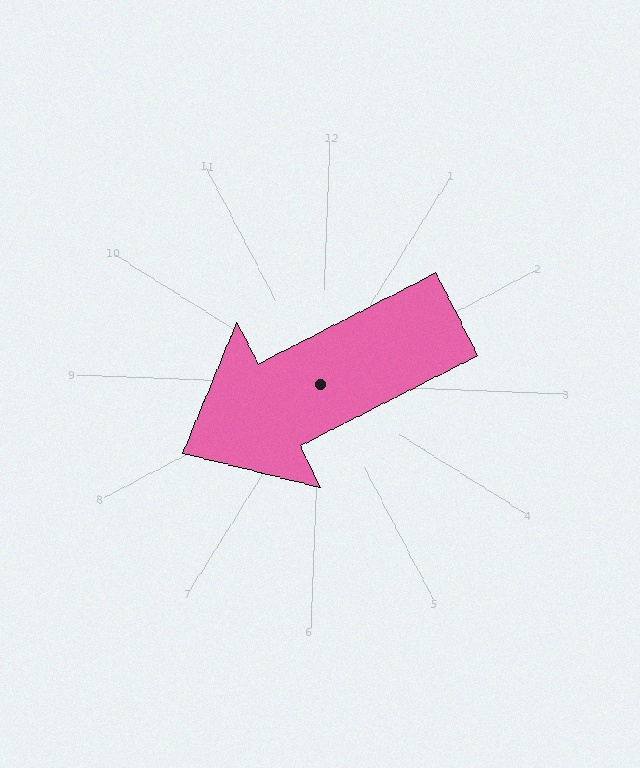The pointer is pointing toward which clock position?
Roughly 8 o'clock.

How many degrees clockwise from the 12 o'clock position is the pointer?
Approximately 241 degrees.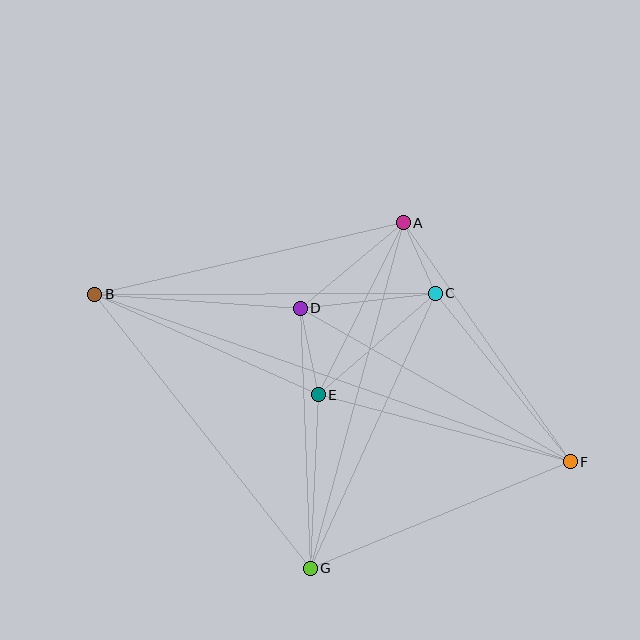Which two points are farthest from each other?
Points B and F are farthest from each other.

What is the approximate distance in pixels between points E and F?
The distance between E and F is approximately 261 pixels.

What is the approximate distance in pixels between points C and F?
The distance between C and F is approximately 216 pixels.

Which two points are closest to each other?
Points A and C are closest to each other.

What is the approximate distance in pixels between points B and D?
The distance between B and D is approximately 206 pixels.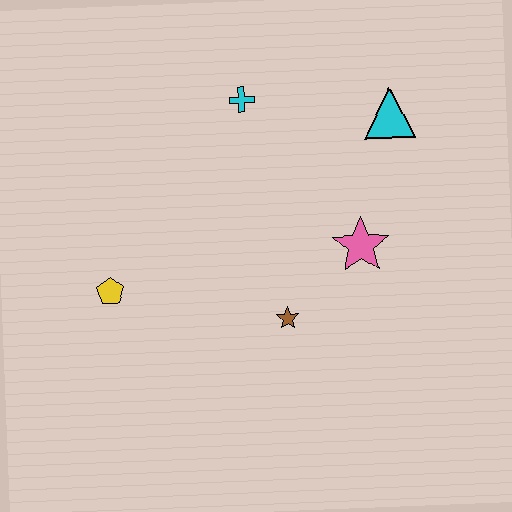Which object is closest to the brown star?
The pink star is closest to the brown star.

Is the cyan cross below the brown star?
No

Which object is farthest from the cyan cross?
The yellow pentagon is farthest from the cyan cross.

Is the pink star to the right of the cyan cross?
Yes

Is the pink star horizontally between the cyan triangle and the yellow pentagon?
Yes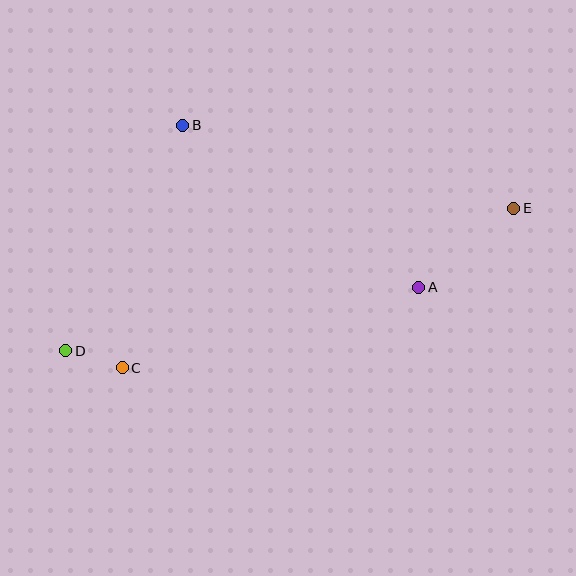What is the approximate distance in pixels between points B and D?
The distance between B and D is approximately 254 pixels.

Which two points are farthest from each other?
Points D and E are farthest from each other.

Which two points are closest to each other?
Points C and D are closest to each other.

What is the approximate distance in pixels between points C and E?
The distance between C and E is approximately 423 pixels.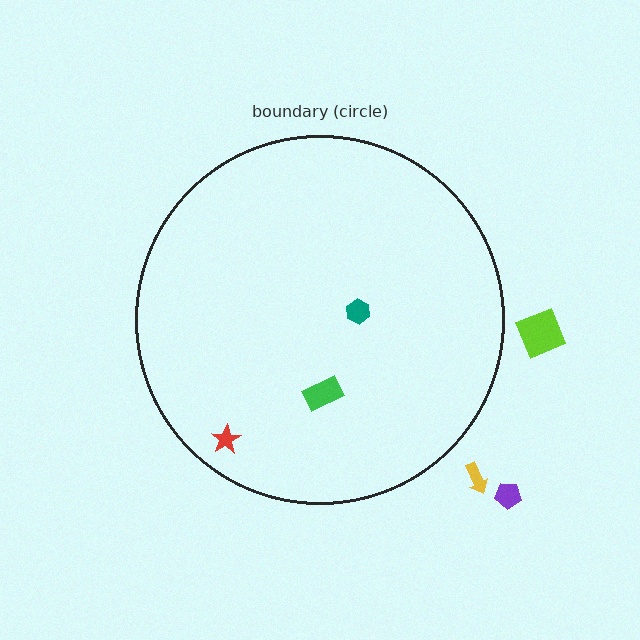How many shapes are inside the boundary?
3 inside, 3 outside.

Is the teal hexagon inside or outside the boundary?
Inside.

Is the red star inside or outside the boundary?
Inside.